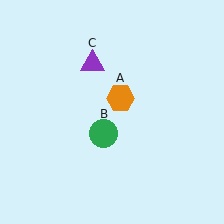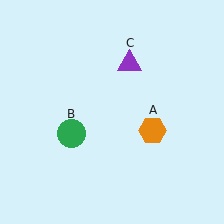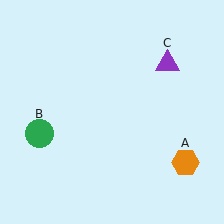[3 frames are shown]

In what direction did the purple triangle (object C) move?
The purple triangle (object C) moved right.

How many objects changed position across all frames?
3 objects changed position: orange hexagon (object A), green circle (object B), purple triangle (object C).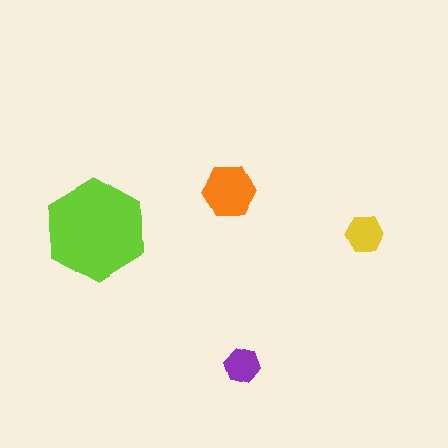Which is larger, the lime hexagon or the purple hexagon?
The lime one.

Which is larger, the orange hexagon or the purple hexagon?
The orange one.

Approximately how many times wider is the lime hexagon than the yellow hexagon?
About 2.5 times wider.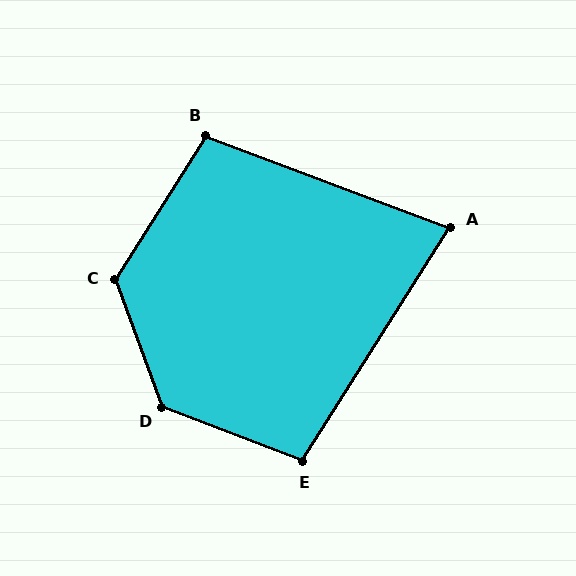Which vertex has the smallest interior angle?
A, at approximately 78 degrees.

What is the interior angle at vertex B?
Approximately 102 degrees (obtuse).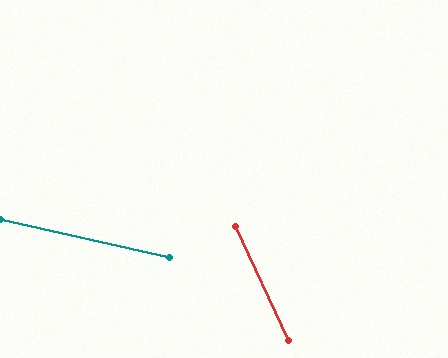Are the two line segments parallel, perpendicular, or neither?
Neither parallel nor perpendicular — they differ by about 53°.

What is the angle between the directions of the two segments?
Approximately 53 degrees.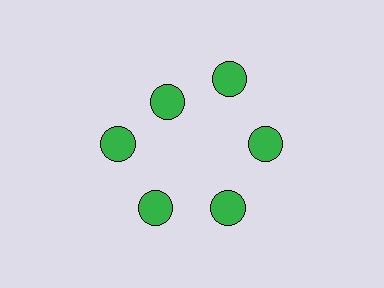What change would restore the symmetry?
The symmetry would be restored by moving it outward, back onto the ring so that all 6 circles sit at equal angles and equal distance from the center.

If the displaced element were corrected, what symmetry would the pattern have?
It would have 6-fold rotational symmetry — the pattern would map onto itself every 60 degrees.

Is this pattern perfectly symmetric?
No. The 6 green circles are arranged in a ring, but one element near the 11 o'clock position is pulled inward toward the center, breaking the 6-fold rotational symmetry.